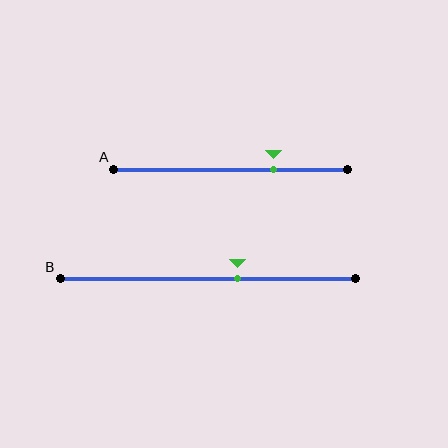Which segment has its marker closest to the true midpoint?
Segment B has its marker closest to the true midpoint.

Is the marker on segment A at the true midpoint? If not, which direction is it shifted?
No, the marker on segment A is shifted to the right by about 18% of the segment length.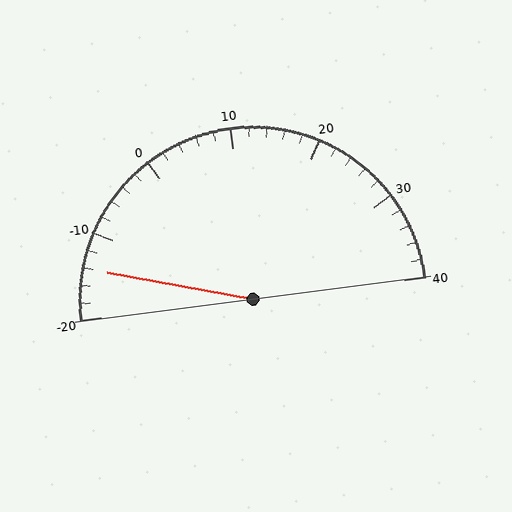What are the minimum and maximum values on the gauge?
The gauge ranges from -20 to 40.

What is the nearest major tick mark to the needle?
The nearest major tick mark is -10.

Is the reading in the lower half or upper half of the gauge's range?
The reading is in the lower half of the range (-20 to 40).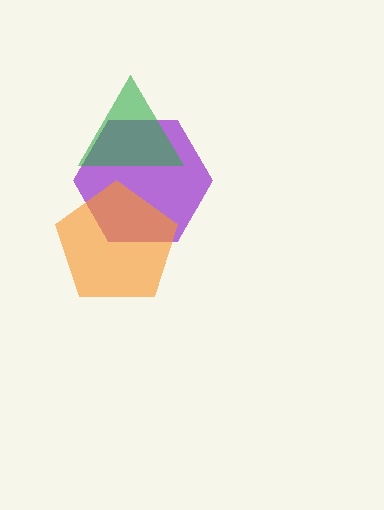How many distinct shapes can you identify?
There are 3 distinct shapes: a purple hexagon, an orange pentagon, a green triangle.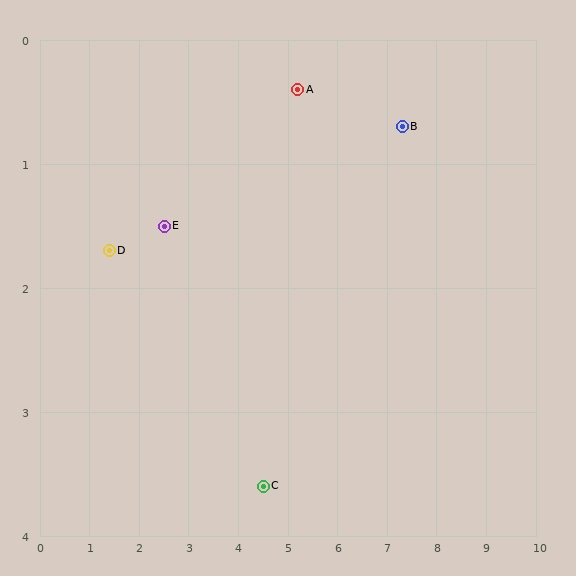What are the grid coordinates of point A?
Point A is at approximately (5.2, 0.4).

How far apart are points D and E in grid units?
Points D and E are about 1.1 grid units apart.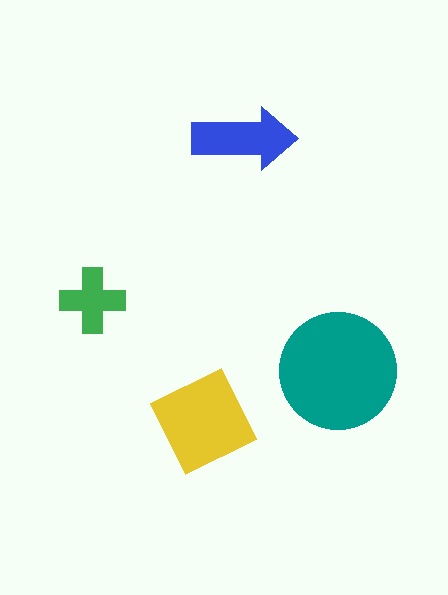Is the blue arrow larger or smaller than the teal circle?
Smaller.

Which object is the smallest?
The green cross.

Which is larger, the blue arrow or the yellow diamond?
The yellow diamond.